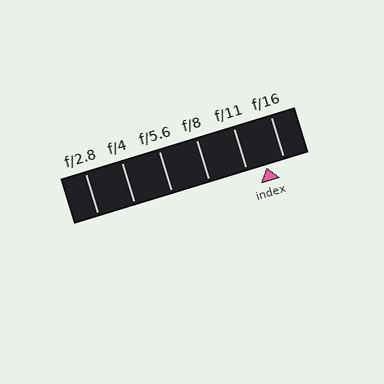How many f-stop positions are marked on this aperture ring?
There are 6 f-stop positions marked.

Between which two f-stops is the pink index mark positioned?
The index mark is between f/11 and f/16.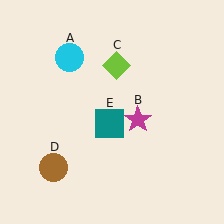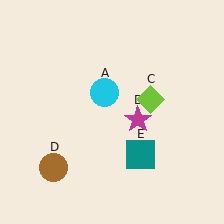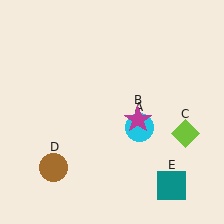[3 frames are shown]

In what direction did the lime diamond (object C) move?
The lime diamond (object C) moved down and to the right.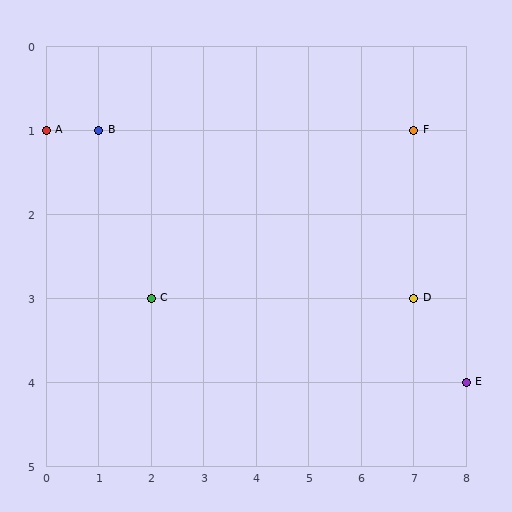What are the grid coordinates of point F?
Point F is at grid coordinates (7, 1).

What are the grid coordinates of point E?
Point E is at grid coordinates (8, 4).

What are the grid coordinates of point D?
Point D is at grid coordinates (7, 3).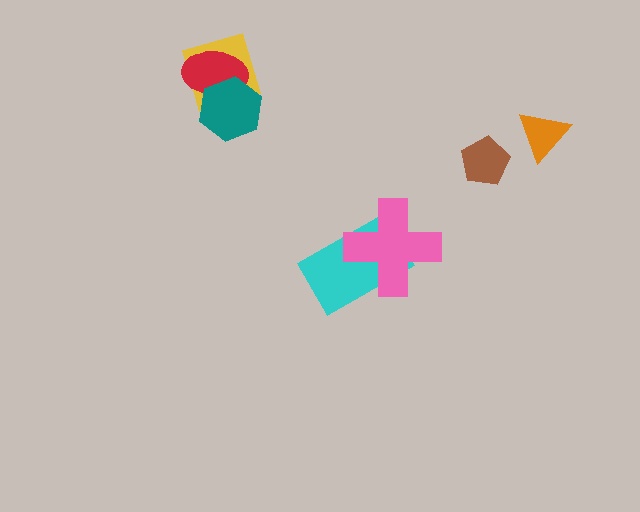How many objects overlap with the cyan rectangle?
1 object overlaps with the cyan rectangle.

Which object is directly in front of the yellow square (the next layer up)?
The red ellipse is directly in front of the yellow square.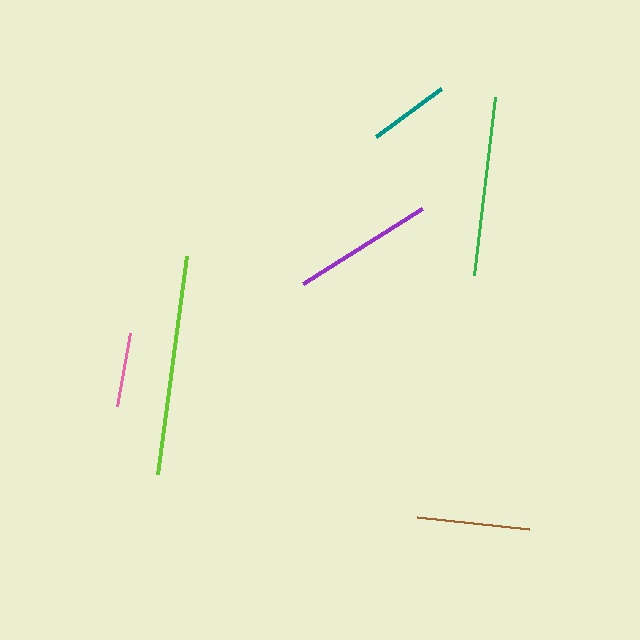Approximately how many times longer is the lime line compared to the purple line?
The lime line is approximately 1.6 times the length of the purple line.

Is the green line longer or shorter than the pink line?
The green line is longer than the pink line.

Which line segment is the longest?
The lime line is the longest at approximately 220 pixels.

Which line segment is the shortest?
The pink line is the shortest at approximately 75 pixels.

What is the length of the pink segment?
The pink segment is approximately 75 pixels long.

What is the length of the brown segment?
The brown segment is approximately 113 pixels long.